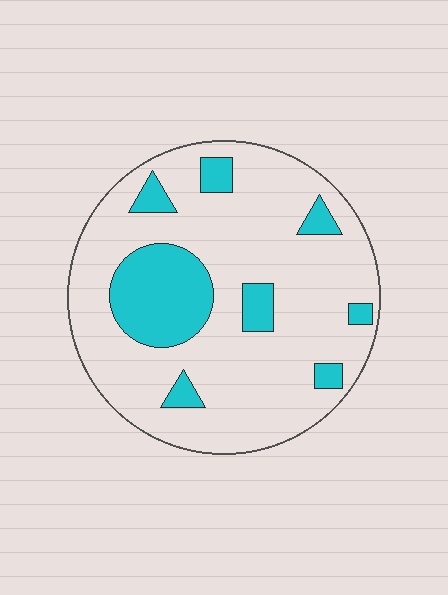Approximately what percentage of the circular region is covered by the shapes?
Approximately 20%.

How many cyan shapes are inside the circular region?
8.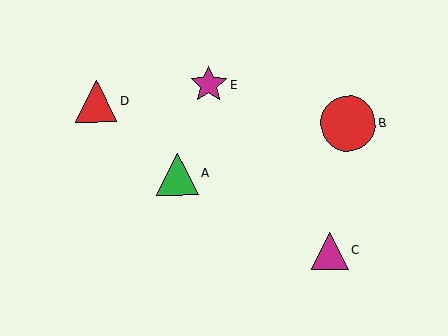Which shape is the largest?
The red circle (labeled B) is the largest.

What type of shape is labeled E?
Shape E is a magenta star.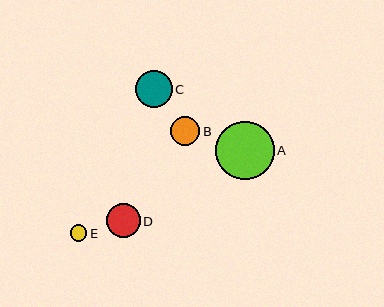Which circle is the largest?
Circle A is the largest with a size of approximately 59 pixels.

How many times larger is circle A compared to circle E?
Circle A is approximately 3.5 times the size of circle E.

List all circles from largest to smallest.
From largest to smallest: A, C, D, B, E.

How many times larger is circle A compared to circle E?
Circle A is approximately 3.5 times the size of circle E.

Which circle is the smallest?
Circle E is the smallest with a size of approximately 17 pixels.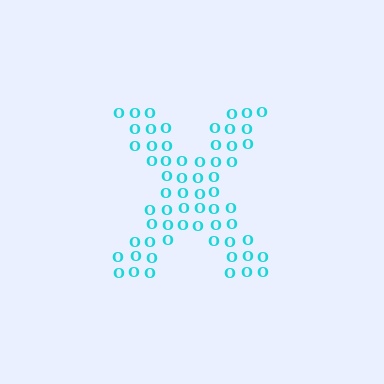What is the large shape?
The large shape is the letter X.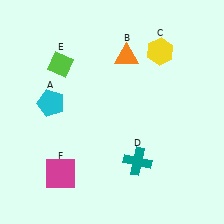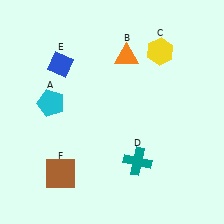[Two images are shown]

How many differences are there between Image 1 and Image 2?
There are 2 differences between the two images.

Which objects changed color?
E changed from lime to blue. F changed from magenta to brown.